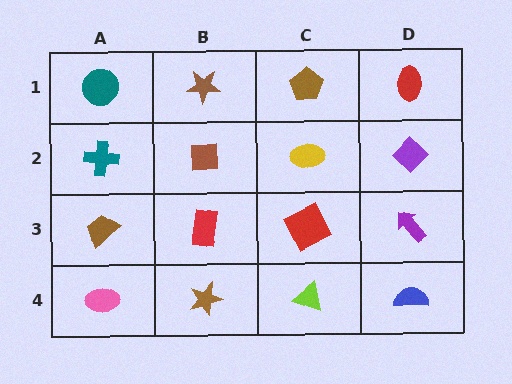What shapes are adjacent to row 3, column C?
A yellow ellipse (row 2, column C), a lime triangle (row 4, column C), a red rectangle (row 3, column B), a purple arrow (row 3, column D).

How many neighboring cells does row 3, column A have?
3.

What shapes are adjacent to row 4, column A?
A brown trapezoid (row 3, column A), a brown star (row 4, column B).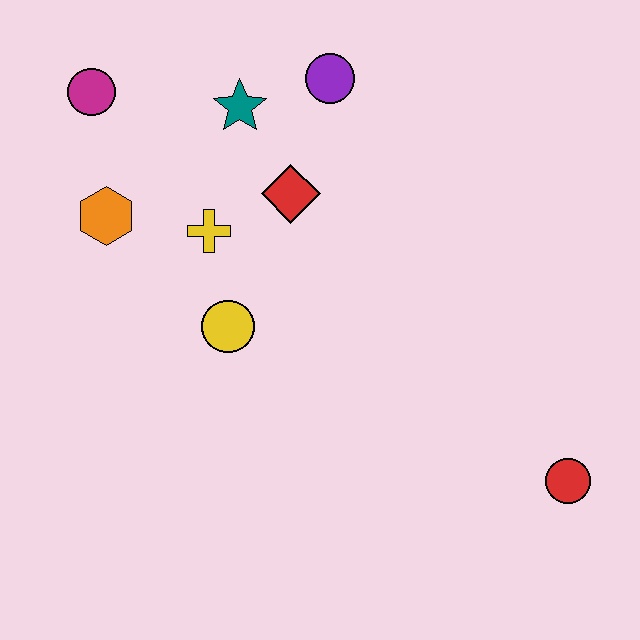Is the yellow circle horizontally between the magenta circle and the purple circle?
Yes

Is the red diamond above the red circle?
Yes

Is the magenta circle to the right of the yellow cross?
No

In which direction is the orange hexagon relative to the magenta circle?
The orange hexagon is below the magenta circle.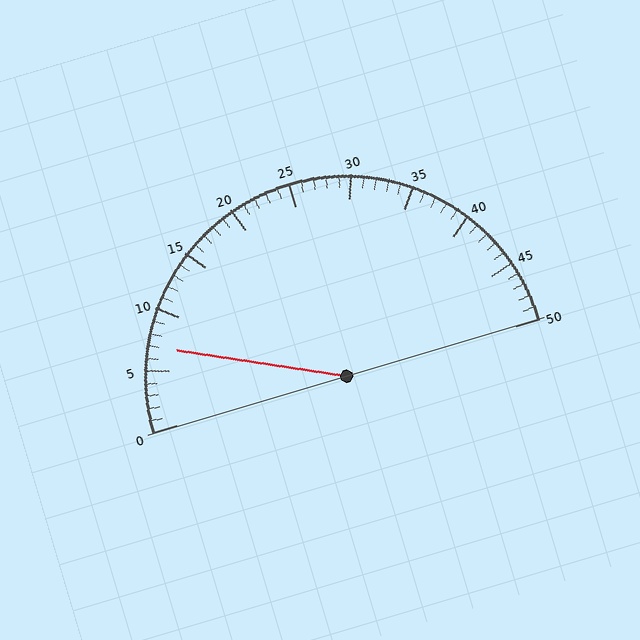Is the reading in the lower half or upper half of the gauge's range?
The reading is in the lower half of the range (0 to 50).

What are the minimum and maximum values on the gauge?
The gauge ranges from 0 to 50.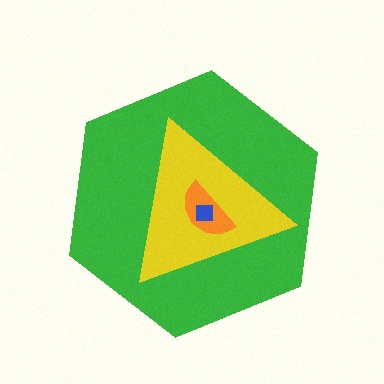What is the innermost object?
The blue square.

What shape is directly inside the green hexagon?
The yellow triangle.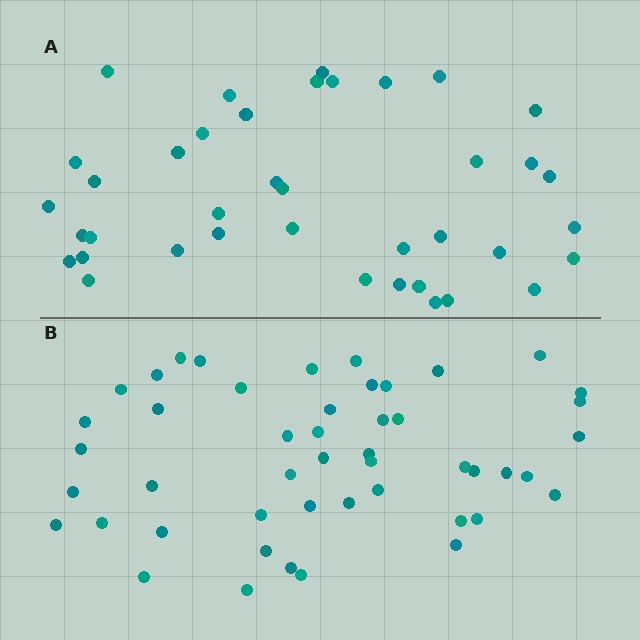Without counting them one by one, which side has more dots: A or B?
Region B (the bottom region) has more dots.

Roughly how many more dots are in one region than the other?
Region B has roughly 8 or so more dots than region A.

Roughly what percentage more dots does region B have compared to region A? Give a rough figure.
About 25% more.